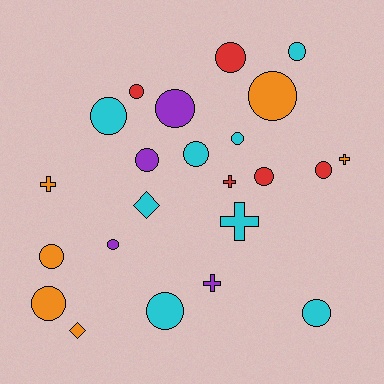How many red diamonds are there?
There are no red diamonds.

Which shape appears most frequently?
Circle, with 16 objects.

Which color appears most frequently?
Cyan, with 8 objects.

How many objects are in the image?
There are 23 objects.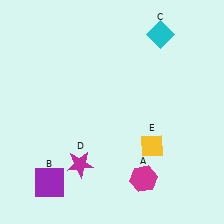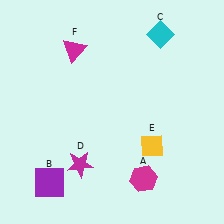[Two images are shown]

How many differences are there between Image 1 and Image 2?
There is 1 difference between the two images.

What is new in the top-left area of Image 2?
A magenta triangle (F) was added in the top-left area of Image 2.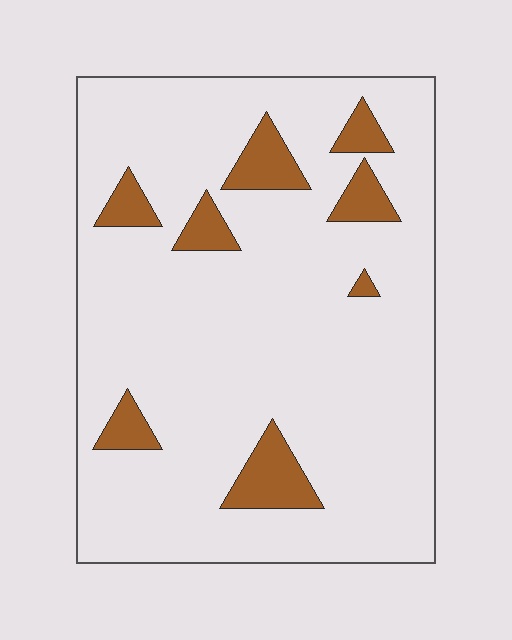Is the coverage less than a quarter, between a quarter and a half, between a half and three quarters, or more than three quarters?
Less than a quarter.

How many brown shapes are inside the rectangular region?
8.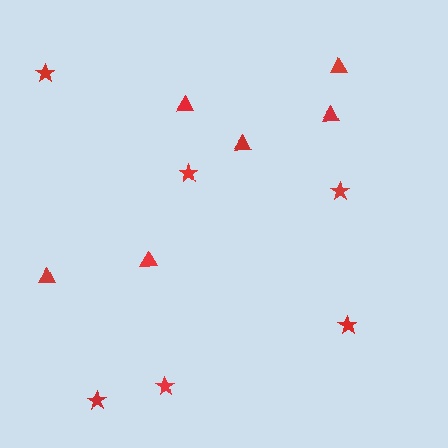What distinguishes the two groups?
There are 2 groups: one group of triangles (6) and one group of stars (6).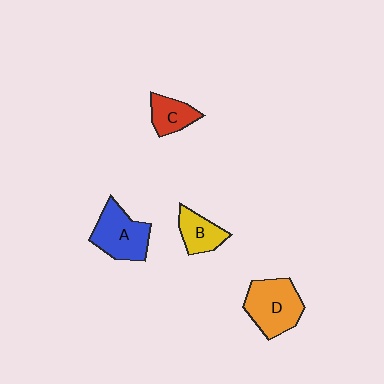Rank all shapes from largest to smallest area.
From largest to smallest: D (orange), A (blue), B (yellow), C (red).